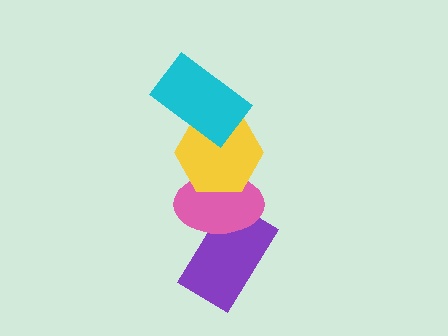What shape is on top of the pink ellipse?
The yellow hexagon is on top of the pink ellipse.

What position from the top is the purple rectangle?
The purple rectangle is 4th from the top.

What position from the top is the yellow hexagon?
The yellow hexagon is 2nd from the top.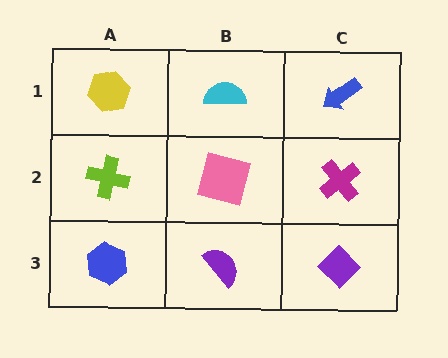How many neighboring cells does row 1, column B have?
3.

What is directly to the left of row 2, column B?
A lime cross.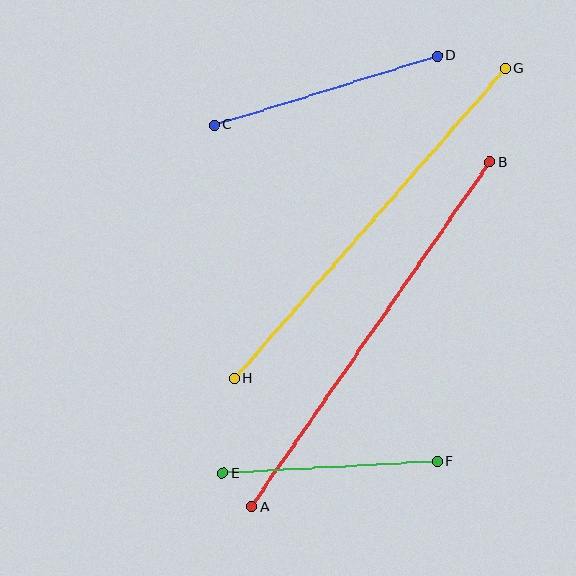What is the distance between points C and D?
The distance is approximately 233 pixels.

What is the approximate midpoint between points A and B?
The midpoint is at approximately (371, 335) pixels.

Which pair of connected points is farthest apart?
Points A and B are farthest apart.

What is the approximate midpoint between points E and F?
The midpoint is at approximately (330, 467) pixels.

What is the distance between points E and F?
The distance is approximately 215 pixels.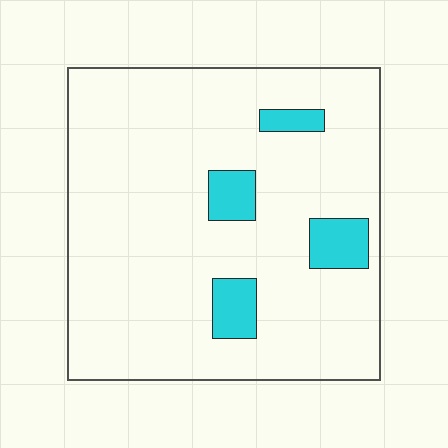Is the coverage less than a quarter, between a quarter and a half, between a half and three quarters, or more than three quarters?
Less than a quarter.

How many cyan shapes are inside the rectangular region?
4.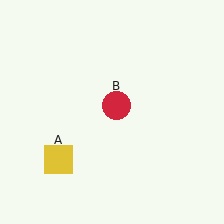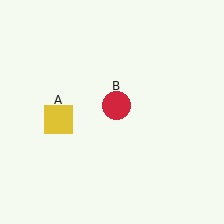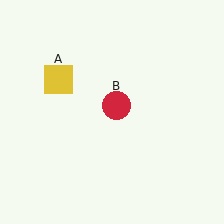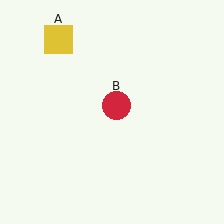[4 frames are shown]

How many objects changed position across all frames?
1 object changed position: yellow square (object A).